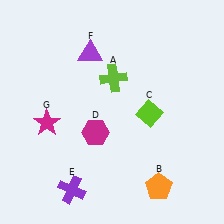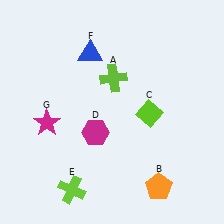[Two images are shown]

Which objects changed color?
E changed from purple to lime. F changed from purple to blue.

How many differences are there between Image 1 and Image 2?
There are 2 differences between the two images.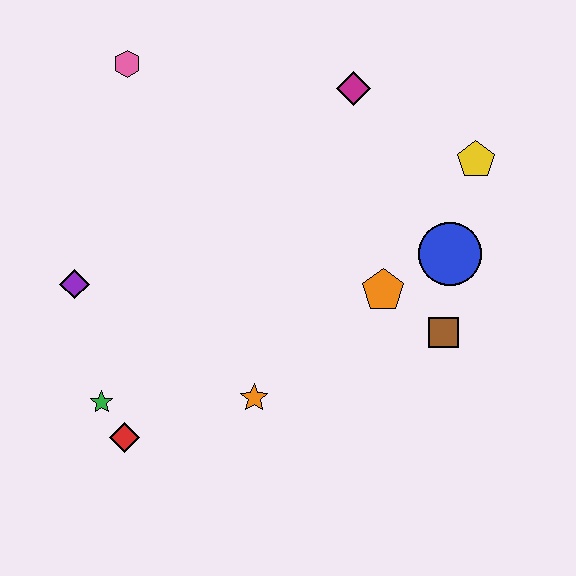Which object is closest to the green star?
The red diamond is closest to the green star.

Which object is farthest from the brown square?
The pink hexagon is farthest from the brown square.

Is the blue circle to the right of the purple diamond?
Yes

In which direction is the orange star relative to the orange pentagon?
The orange star is to the left of the orange pentagon.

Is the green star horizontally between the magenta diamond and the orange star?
No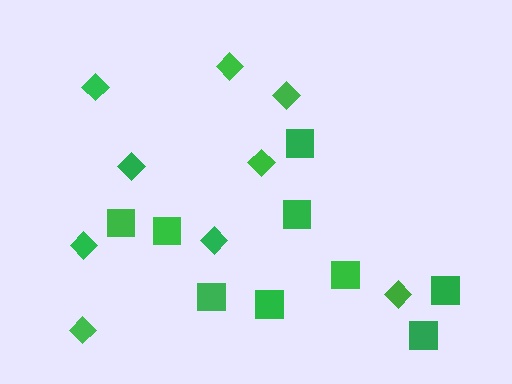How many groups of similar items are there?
There are 2 groups: one group of squares (9) and one group of diamonds (9).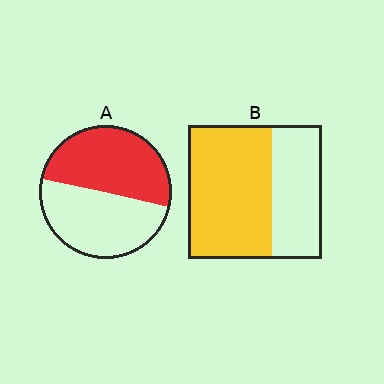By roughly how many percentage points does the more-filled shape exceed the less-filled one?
By roughly 10 percentage points (B over A).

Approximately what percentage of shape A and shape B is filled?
A is approximately 50% and B is approximately 65%.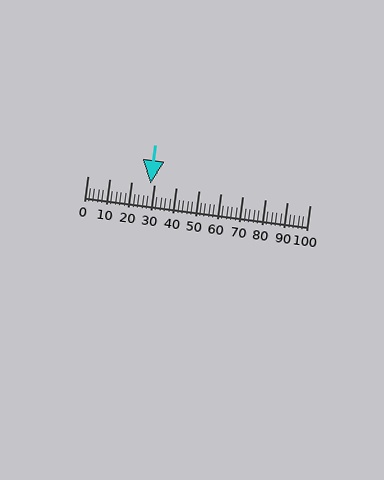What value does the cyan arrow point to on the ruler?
The cyan arrow points to approximately 28.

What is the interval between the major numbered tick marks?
The major tick marks are spaced 10 units apart.